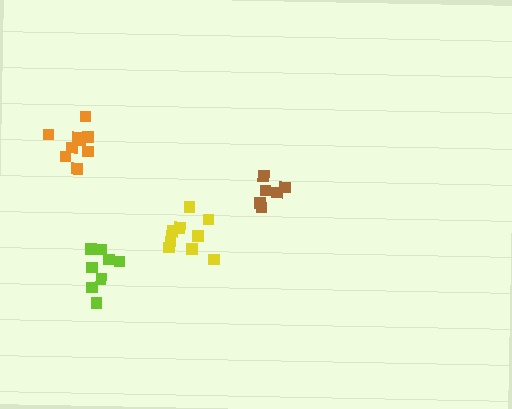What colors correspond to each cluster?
The clusters are colored: yellow, brown, orange, lime.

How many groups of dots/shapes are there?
There are 4 groups.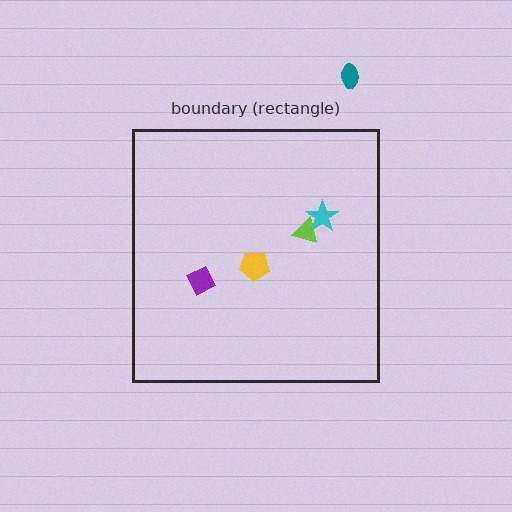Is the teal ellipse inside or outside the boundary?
Outside.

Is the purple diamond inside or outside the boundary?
Inside.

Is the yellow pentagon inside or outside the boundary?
Inside.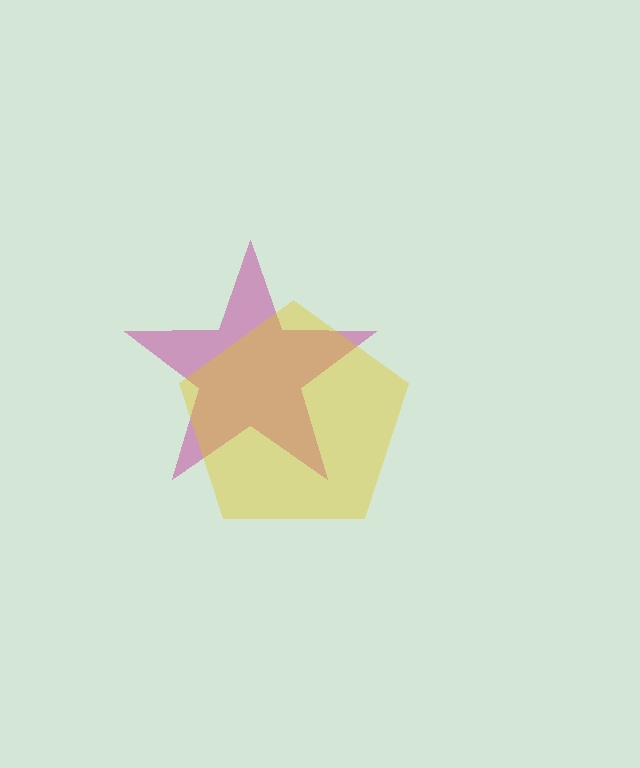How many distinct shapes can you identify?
There are 2 distinct shapes: a magenta star, a yellow pentagon.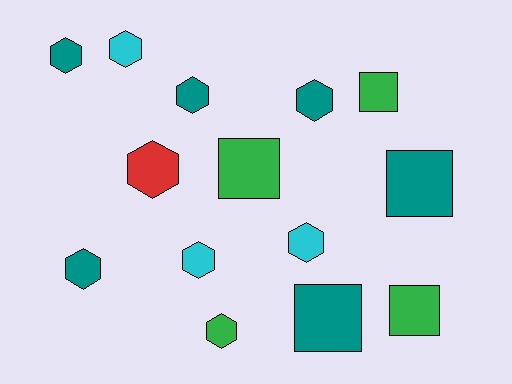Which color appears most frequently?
Teal, with 6 objects.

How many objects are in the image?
There are 14 objects.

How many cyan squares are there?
There are no cyan squares.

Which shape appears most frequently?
Hexagon, with 9 objects.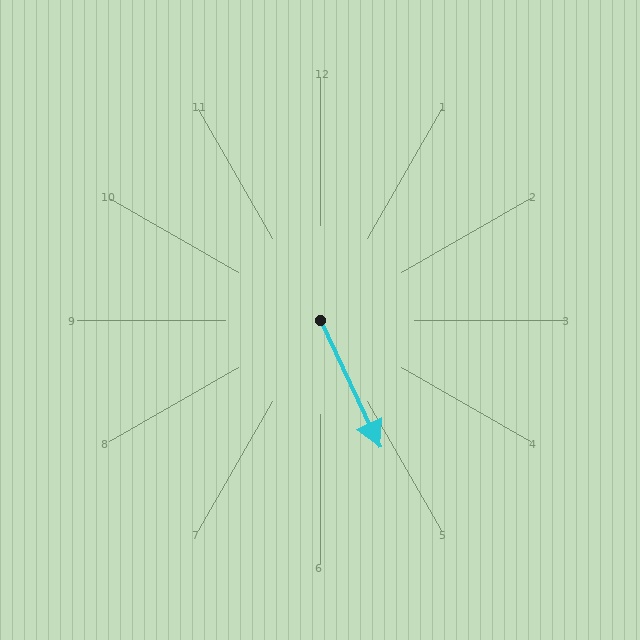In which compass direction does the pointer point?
Southeast.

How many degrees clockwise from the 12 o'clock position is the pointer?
Approximately 155 degrees.